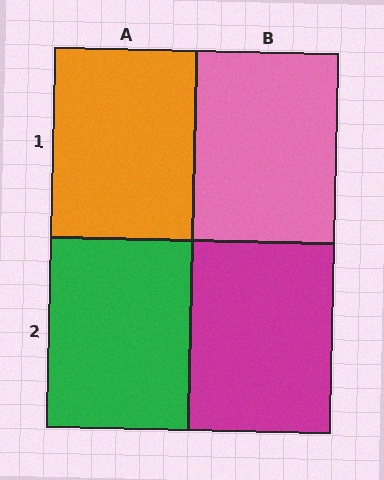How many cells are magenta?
1 cell is magenta.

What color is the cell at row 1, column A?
Orange.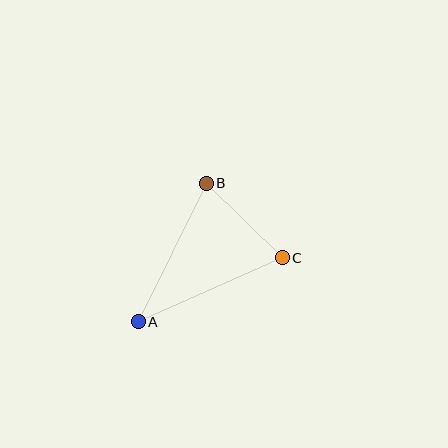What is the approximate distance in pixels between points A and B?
The distance between A and B is approximately 154 pixels.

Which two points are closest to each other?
Points B and C are closest to each other.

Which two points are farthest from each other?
Points A and C are farthest from each other.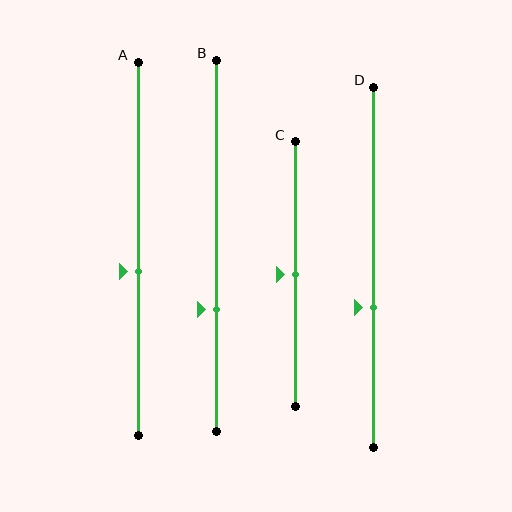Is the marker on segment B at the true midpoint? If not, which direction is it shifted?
No, the marker on segment B is shifted downward by about 17% of the segment length.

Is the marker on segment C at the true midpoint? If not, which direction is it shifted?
Yes, the marker on segment C is at the true midpoint.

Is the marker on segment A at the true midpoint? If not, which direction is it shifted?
No, the marker on segment A is shifted downward by about 6% of the segment length.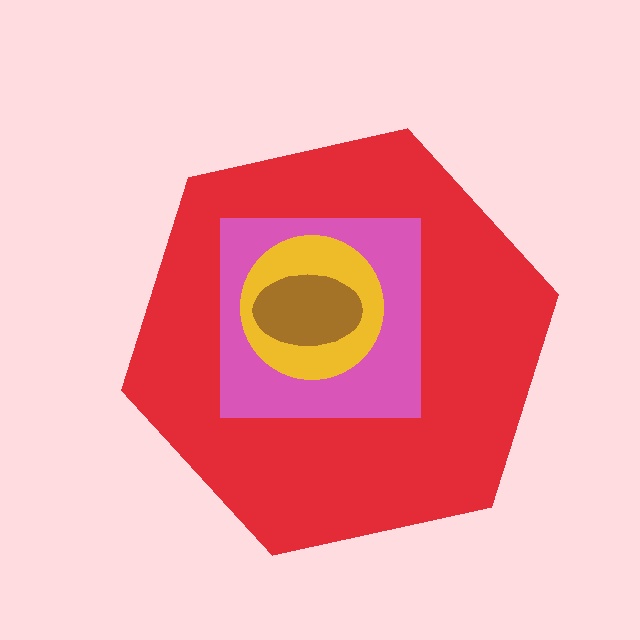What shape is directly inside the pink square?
The yellow circle.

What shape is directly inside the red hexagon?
The pink square.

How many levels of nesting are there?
4.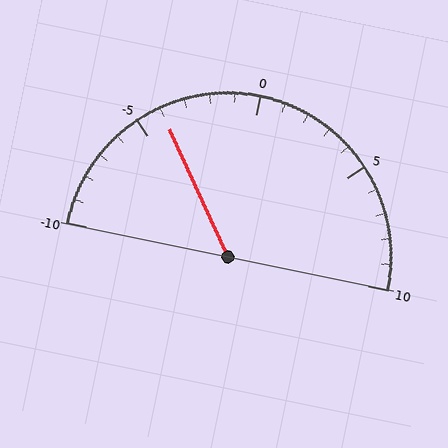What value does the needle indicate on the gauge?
The needle indicates approximately -4.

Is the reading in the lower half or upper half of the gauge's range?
The reading is in the lower half of the range (-10 to 10).